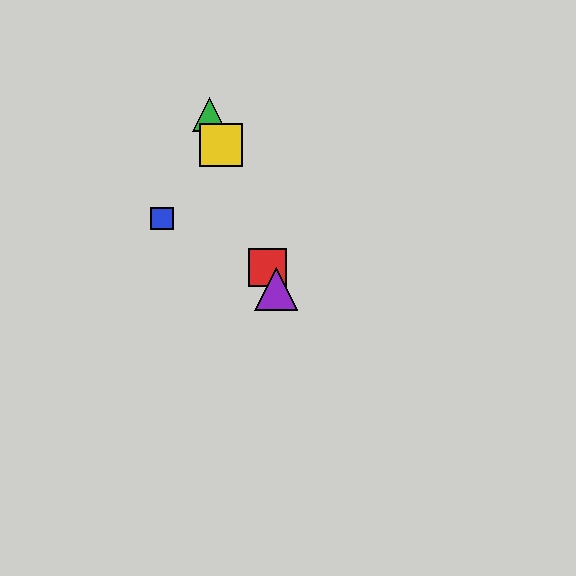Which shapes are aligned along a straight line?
The red square, the green triangle, the yellow square, the purple triangle are aligned along a straight line.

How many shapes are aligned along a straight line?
4 shapes (the red square, the green triangle, the yellow square, the purple triangle) are aligned along a straight line.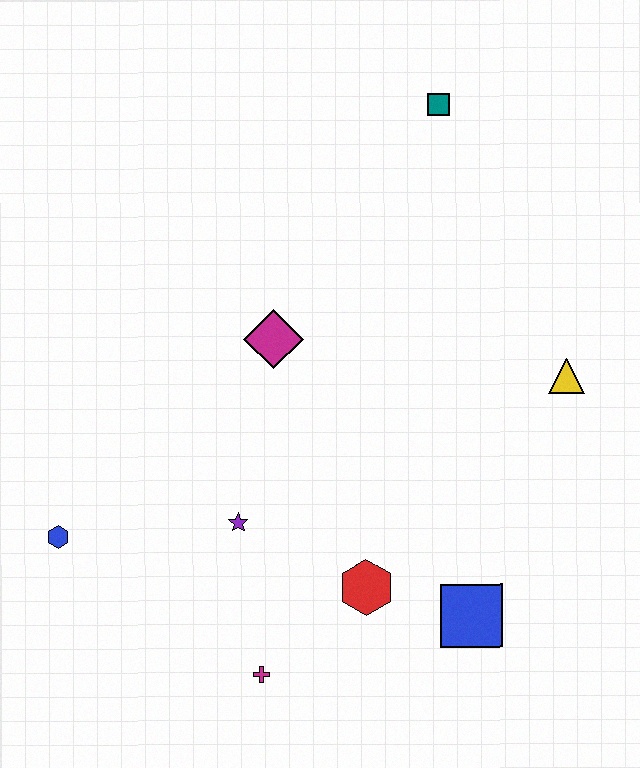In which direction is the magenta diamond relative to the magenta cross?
The magenta diamond is above the magenta cross.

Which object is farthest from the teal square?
The magenta cross is farthest from the teal square.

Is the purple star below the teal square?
Yes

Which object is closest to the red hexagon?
The blue square is closest to the red hexagon.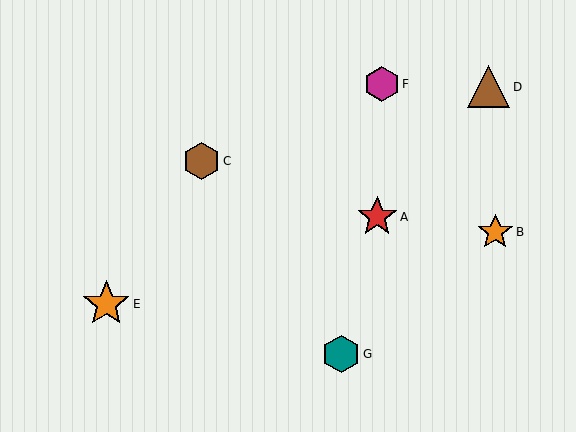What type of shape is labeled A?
Shape A is a red star.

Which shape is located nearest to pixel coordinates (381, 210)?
The red star (labeled A) at (377, 217) is nearest to that location.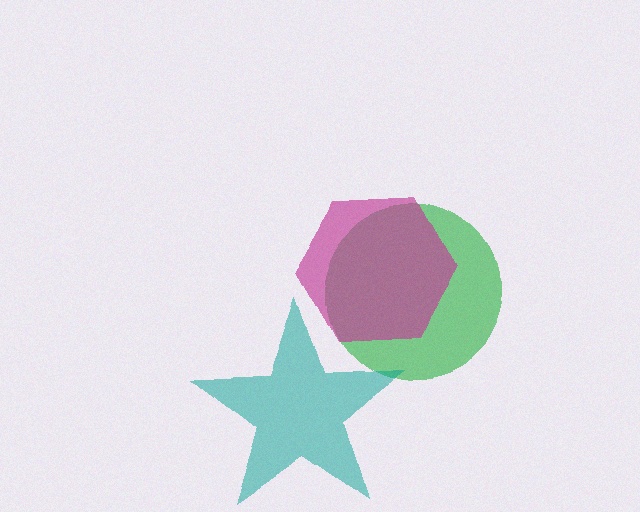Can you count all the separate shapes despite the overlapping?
Yes, there are 3 separate shapes.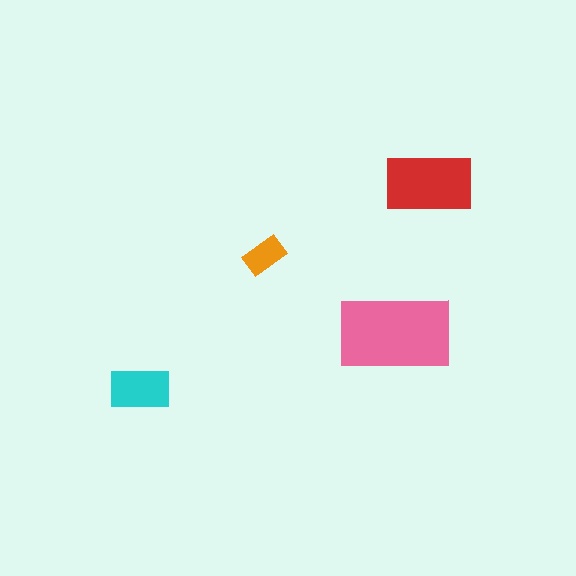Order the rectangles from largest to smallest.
the pink one, the red one, the cyan one, the orange one.